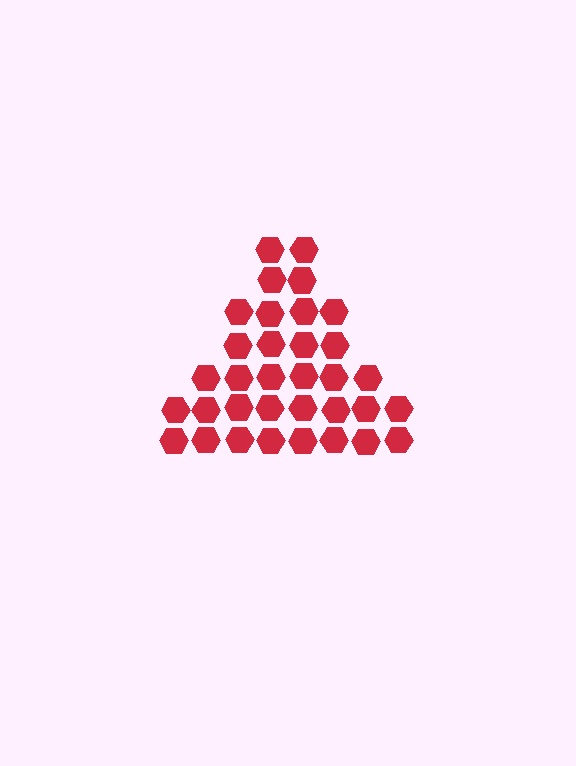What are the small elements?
The small elements are hexagons.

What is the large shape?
The large shape is a triangle.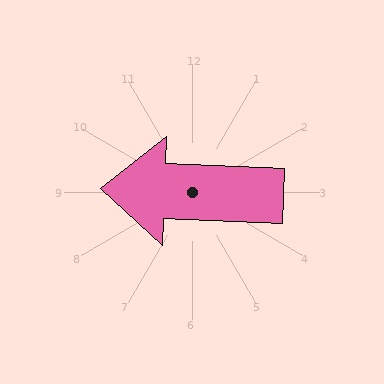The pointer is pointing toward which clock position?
Roughly 9 o'clock.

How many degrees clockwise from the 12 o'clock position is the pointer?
Approximately 272 degrees.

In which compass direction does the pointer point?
West.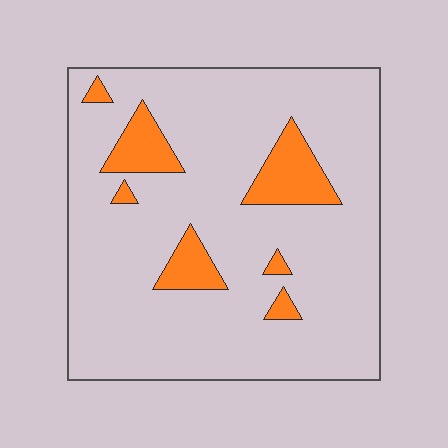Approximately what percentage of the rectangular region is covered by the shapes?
Approximately 15%.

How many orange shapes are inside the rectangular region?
7.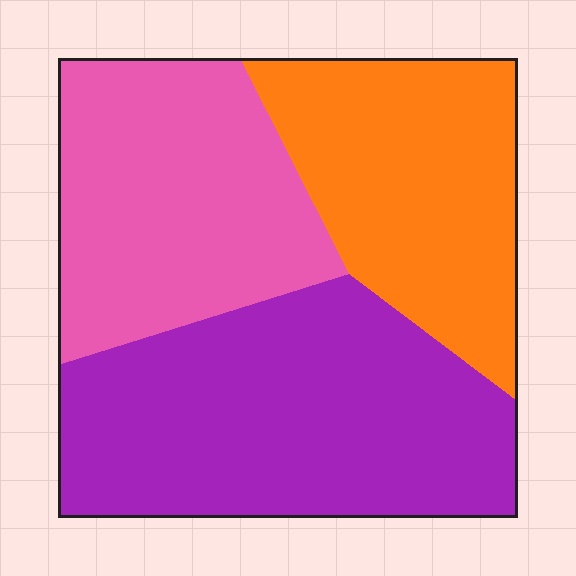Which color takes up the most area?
Purple, at roughly 40%.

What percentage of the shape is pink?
Pink covers 30% of the shape.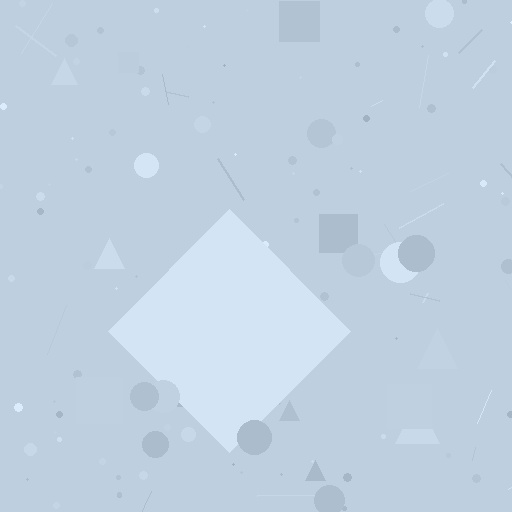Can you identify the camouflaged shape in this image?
The camouflaged shape is a diamond.